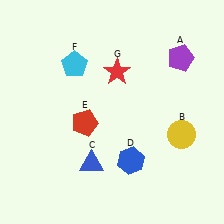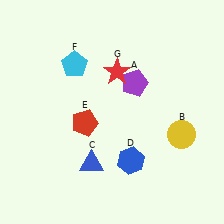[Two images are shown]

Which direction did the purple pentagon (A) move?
The purple pentagon (A) moved left.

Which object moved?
The purple pentagon (A) moved left.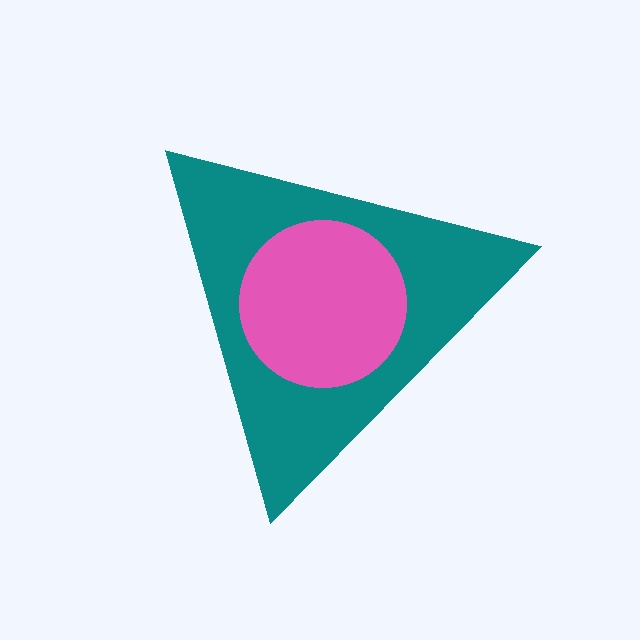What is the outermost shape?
The teal triangle.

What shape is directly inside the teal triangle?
The pink circle.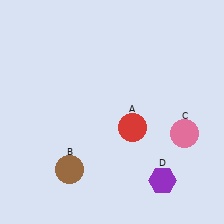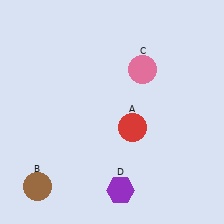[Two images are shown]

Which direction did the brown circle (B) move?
The brown circle (B) moved left.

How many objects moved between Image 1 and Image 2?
3 objects moved between the two images.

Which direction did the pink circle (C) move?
The pink circle (C) moved up.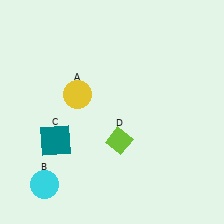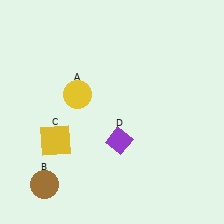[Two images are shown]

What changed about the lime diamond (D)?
In Image 1, D is lime. In Image 2, it changed to purple.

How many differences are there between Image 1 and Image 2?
There are 3 differences between the two images.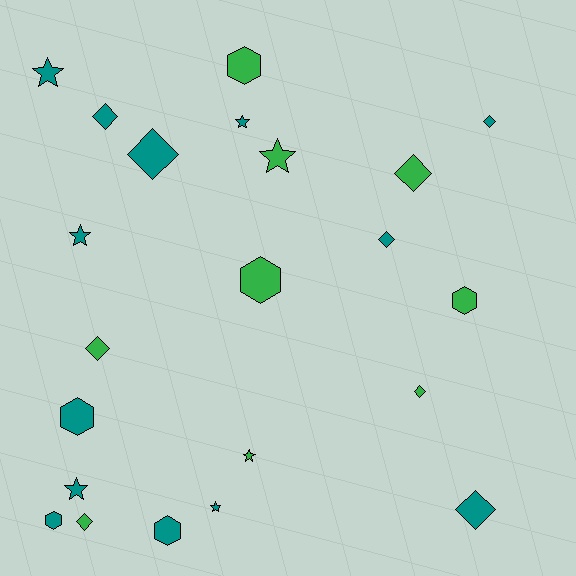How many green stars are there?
There are 2 green stars.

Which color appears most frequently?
Teal, with 13 objects.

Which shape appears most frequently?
Diamond, with 9 objects.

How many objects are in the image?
There are 22 objects.